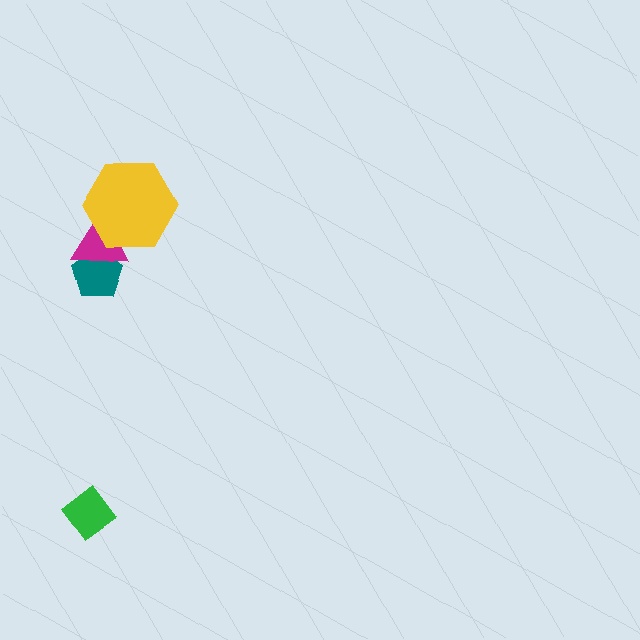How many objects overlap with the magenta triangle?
2 objects overlap with the magenta triangle.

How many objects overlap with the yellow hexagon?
1 object overlaps with the yellow hexagon.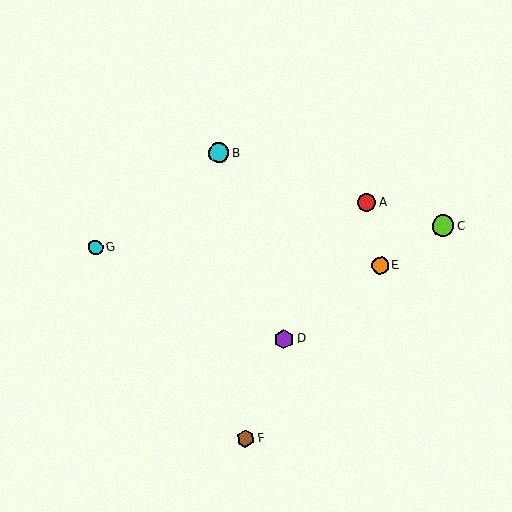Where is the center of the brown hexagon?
The center of the brown hexagon is at (245, 439).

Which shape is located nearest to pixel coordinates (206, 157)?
The cyan circle (labeled B) at (219, 153) is nearest to that location.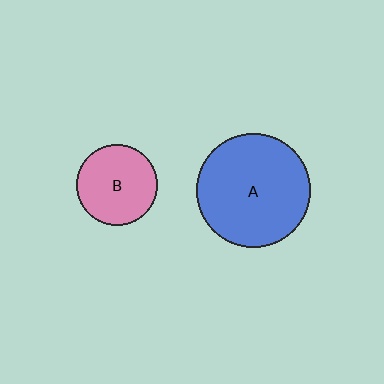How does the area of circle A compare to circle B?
Approximately 2.0 times.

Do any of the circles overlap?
No, none of the circles overlap.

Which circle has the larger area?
Circle A (blue).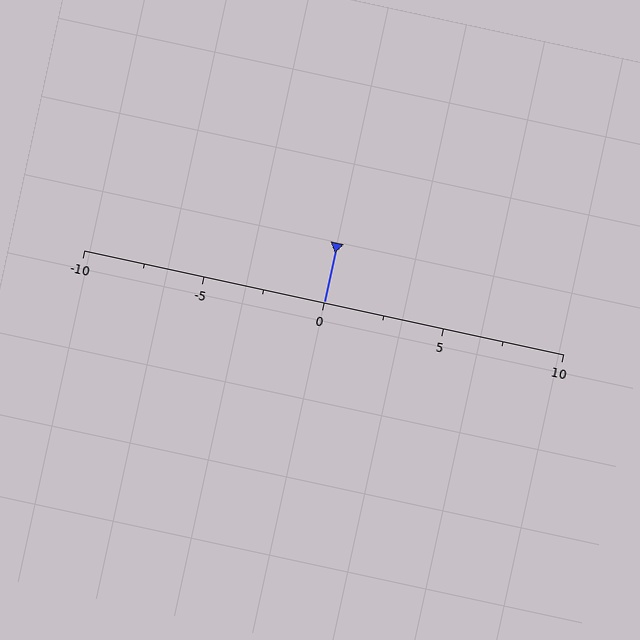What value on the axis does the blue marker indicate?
The marker indicates approximately 0.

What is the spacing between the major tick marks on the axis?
The major ticks are spaced 5 apart.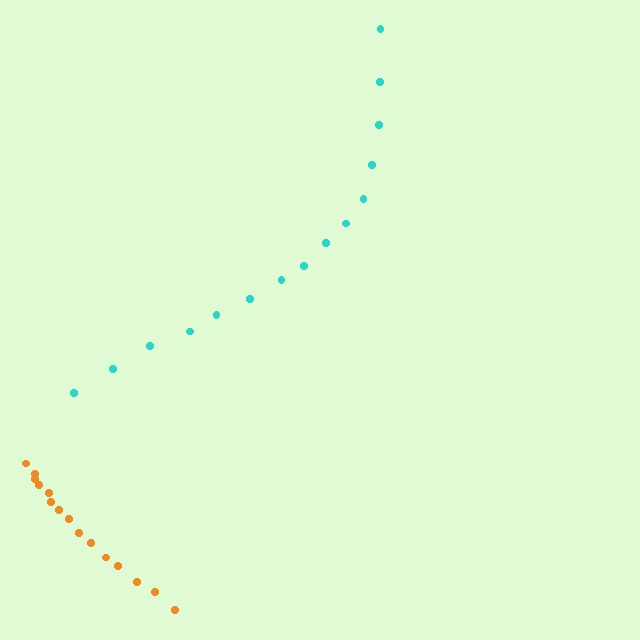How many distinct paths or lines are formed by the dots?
There are 2 distinct paths.